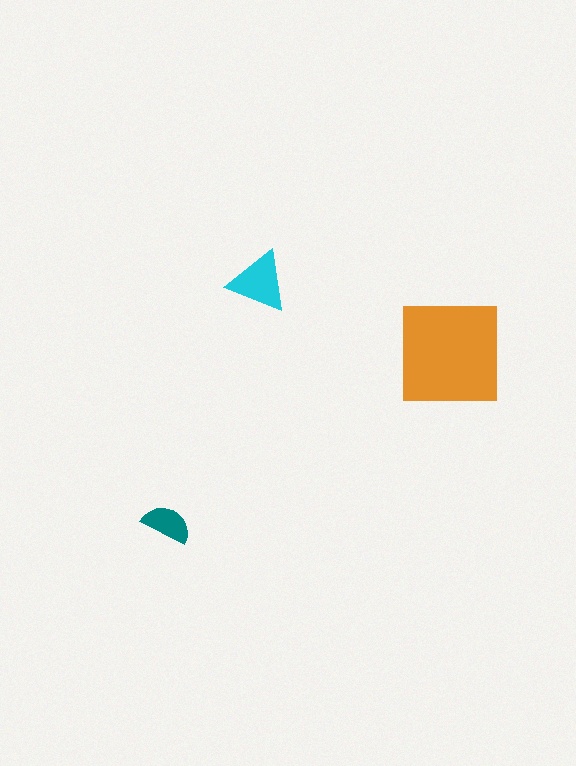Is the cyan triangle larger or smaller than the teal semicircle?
Larger.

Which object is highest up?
The cyan triangle is topmost.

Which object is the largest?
The orange square.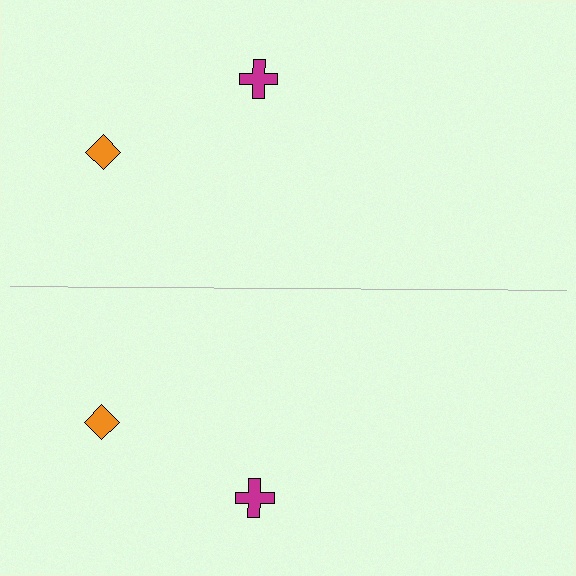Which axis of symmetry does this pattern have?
The pattern has a horizontal axis of symmetry running through the center of the image.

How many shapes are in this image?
There are 4 shapes in this image.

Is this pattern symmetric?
Yes, this pattern has bilateral (reflection) symmetry.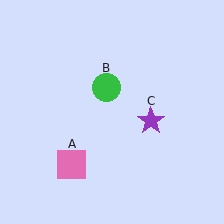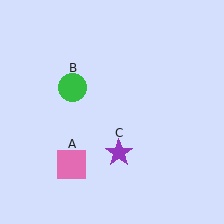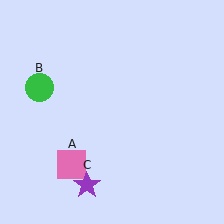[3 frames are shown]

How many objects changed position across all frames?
2 objects changed position: green circle (object B), purple star (object C).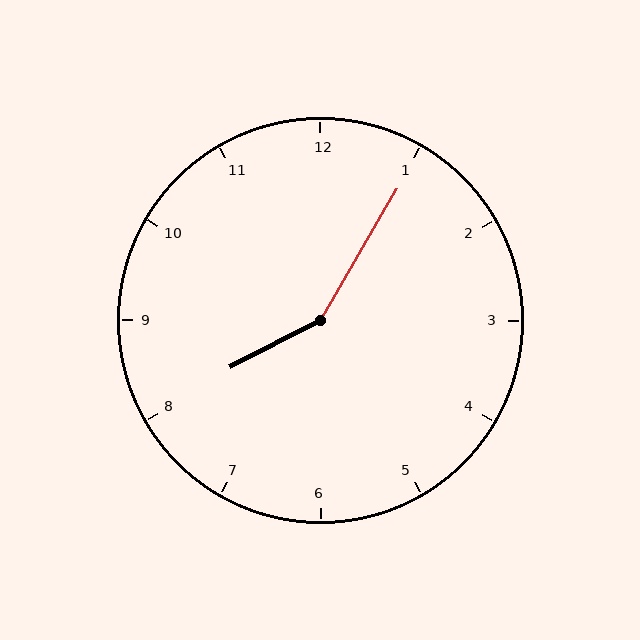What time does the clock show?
8:05.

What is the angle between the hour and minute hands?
Approximately 148 degrees.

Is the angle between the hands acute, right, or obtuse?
It is obtuse.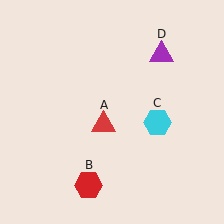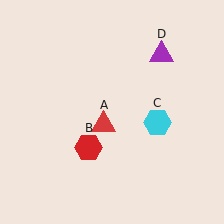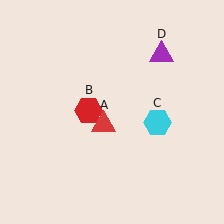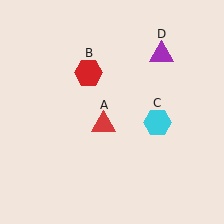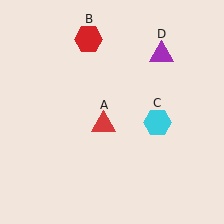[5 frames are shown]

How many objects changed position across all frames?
1 object changed position: red hexagon (object B).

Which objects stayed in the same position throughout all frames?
Red triangle (object A) and cyan hexagon (object C) and purple triangle (object D) remained stationary.